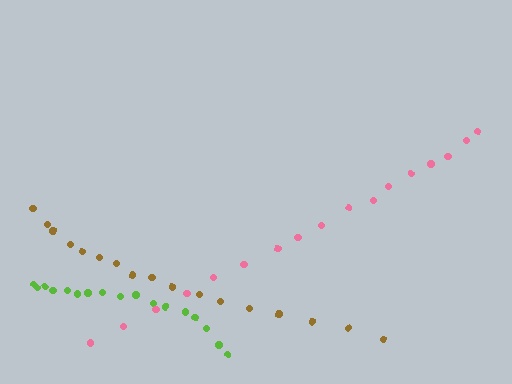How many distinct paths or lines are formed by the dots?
There are 3 distinct paths.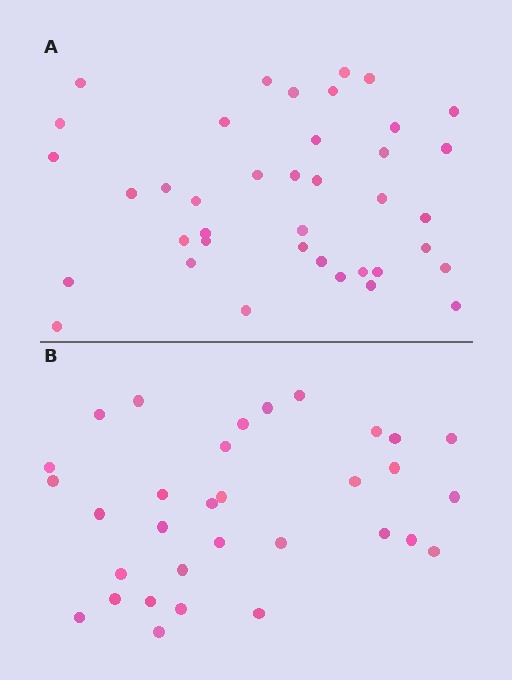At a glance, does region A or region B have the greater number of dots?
Region A (the top region) has more dots.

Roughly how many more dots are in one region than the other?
Region A has roughly 8 or so more dots than region B.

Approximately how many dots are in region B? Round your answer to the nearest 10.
About 30 dots. (The exact count is 32, which rounds to 30.)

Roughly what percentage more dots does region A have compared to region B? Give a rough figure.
About 20% more.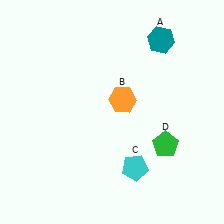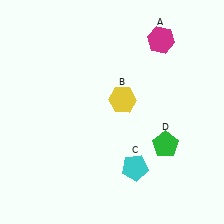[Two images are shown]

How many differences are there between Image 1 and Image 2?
There are 2 differences between the two images.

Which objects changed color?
A changed from teal to magenta. B changed from orange to yellow.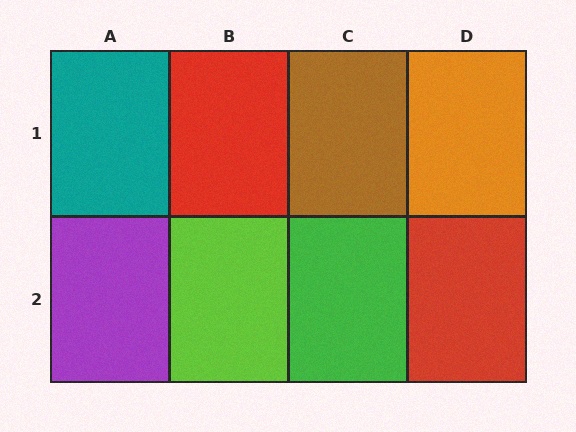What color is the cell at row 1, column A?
Teal.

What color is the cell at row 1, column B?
Red.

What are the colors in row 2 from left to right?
Purple, lime, green, red.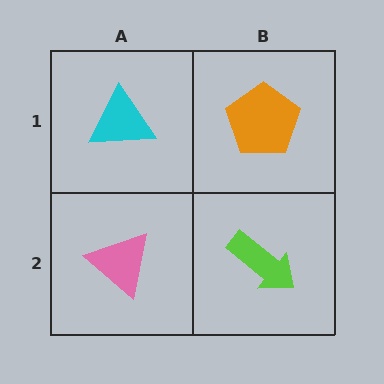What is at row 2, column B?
A lime arrow.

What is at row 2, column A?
A pink triangle.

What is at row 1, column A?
A cyan triangle.